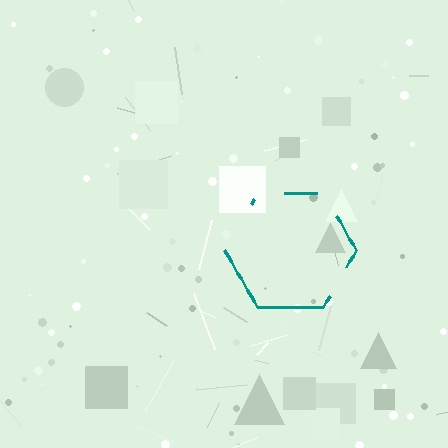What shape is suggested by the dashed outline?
The dashed outline suggests a hexagon.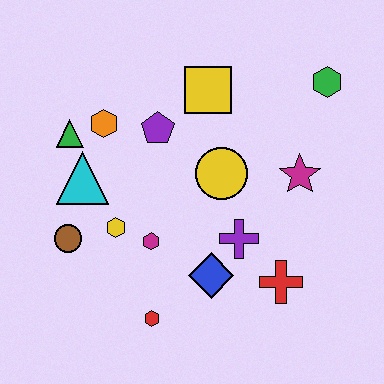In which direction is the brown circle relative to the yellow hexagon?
The brown circle is to the left of the yellow hexagon.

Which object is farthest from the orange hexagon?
The red cross is farthest from the orange hexagon.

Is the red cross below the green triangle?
Yes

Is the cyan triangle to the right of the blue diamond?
No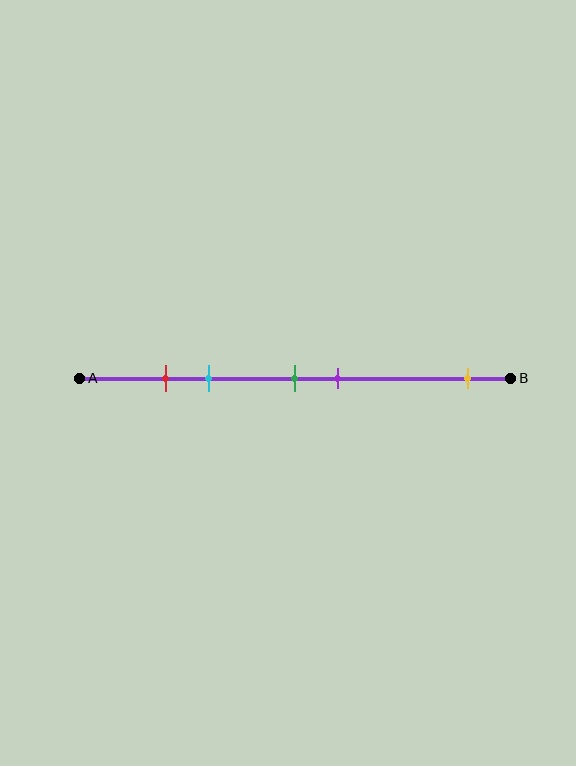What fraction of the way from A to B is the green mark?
The green mark is approximately 50% (0.5) of the way from A to B.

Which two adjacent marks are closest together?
The red and cyan marks are the closest adjacent pair.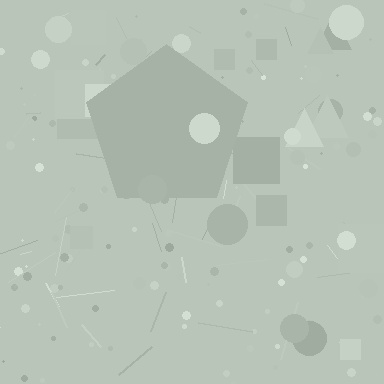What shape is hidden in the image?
A pentagon is hidden in the image.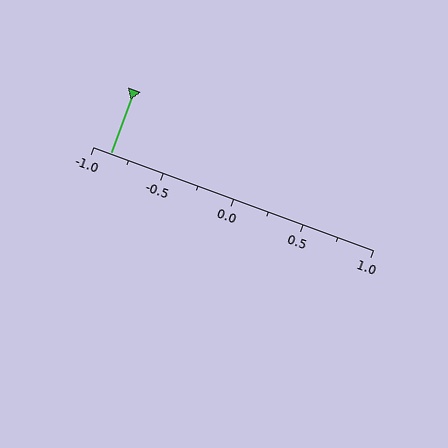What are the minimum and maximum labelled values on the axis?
The axis runs from -1.0 to 1.0.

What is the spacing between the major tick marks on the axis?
The major ticks are spaced 0.5 apart.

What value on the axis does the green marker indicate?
The marker indicates approximately -0.88.